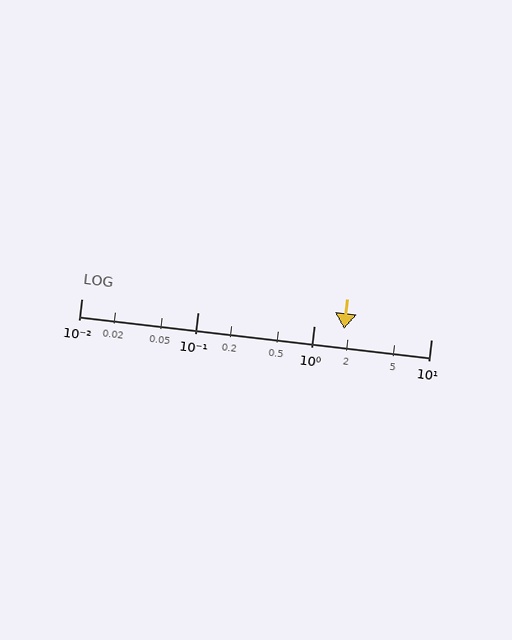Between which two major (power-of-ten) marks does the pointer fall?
The pointer is between 1 and 10.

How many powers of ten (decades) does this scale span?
The scale spans 3 decades, from 0.01 to 10.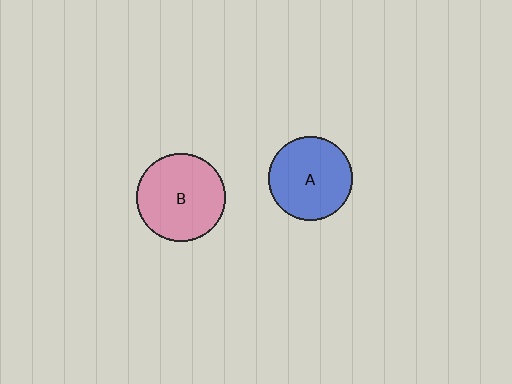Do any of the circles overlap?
No, none of the circles overlap.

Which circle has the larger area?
Circle B (pink).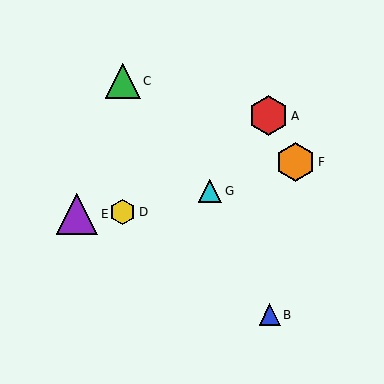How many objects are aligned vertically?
2 objects (C, D) are aligned vertically.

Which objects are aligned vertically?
Objects C, D are aligned vertically.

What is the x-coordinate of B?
Object B is at x≈270.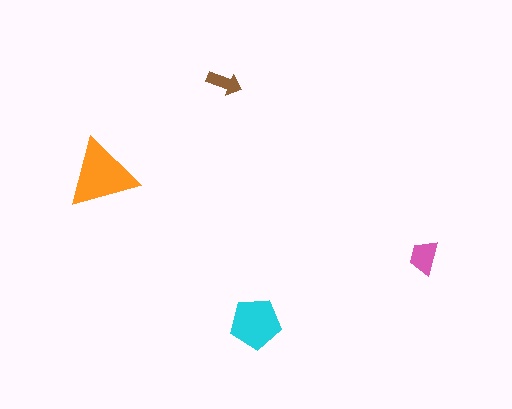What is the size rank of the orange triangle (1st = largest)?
1st.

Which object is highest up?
The brown arrow is topmost.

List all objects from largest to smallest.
The orange triangle, the cyan pentagon, the pink trapezoid, the brown arrow.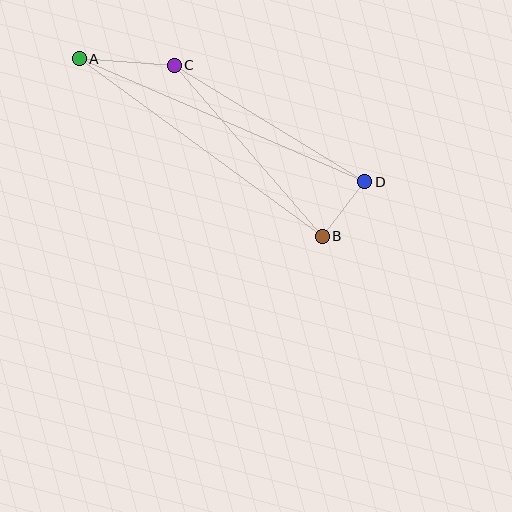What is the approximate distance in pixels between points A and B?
The distance between A and B is approximately 301 pixels.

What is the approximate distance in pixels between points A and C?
The distance between A and C is approximately 95 pixels.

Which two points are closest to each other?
Points B and D are closest to each other.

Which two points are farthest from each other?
Points A and D are farthest from each other.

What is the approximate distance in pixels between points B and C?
The distance between B and C is approximately 226 pixels.